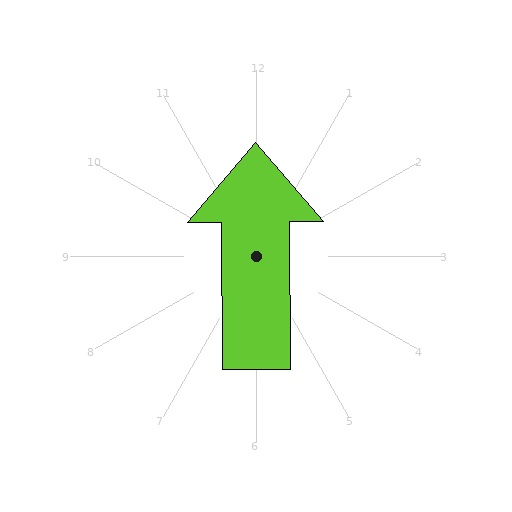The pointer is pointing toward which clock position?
Roughly 12 o'clock.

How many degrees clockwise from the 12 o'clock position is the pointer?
Approximately 360 degrees.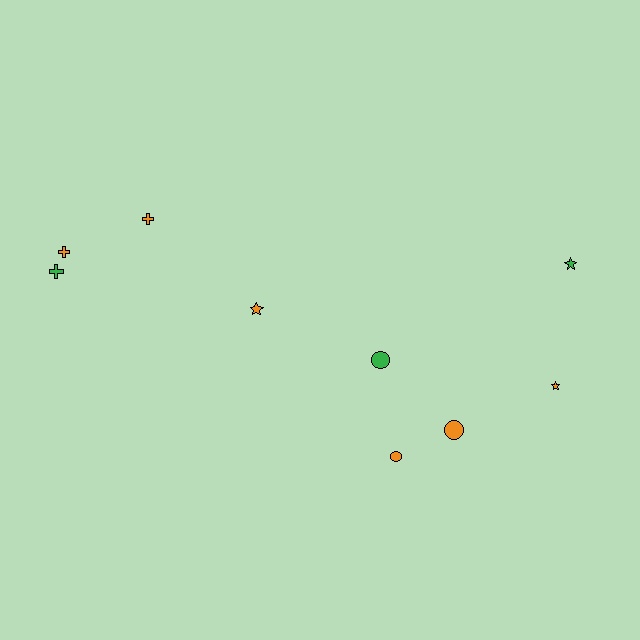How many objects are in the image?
There are 9 objects.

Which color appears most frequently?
Orange, with 6 objects.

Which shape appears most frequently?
Star, with 3 objects.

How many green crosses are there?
There is 1 green cross.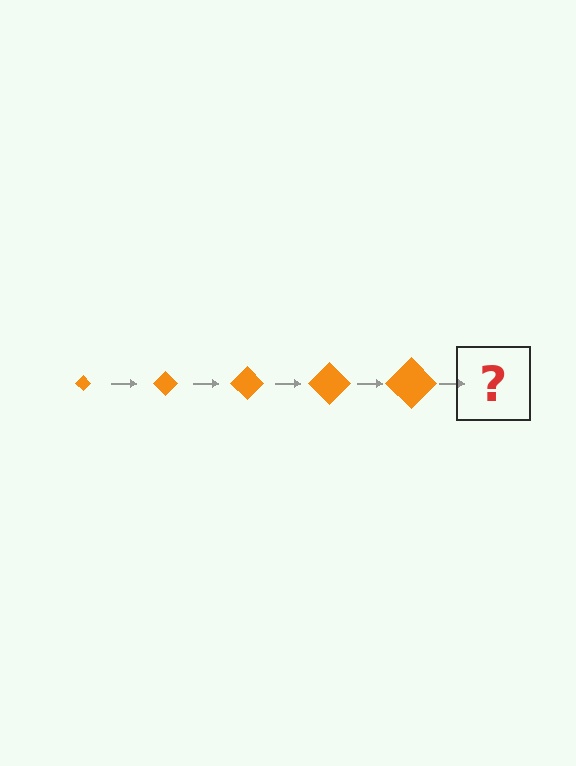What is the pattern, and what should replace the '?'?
The pattern is that the diamond gets progressively larger each step. The '?' should be an orange diamond, larger than the previous one.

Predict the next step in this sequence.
The next step is an orange diamond, larger than the previous one.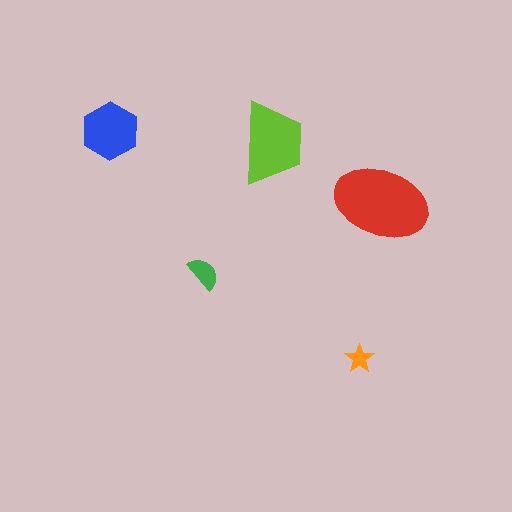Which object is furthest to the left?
The blue hexagon is leftmost.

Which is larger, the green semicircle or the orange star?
The green semicircle.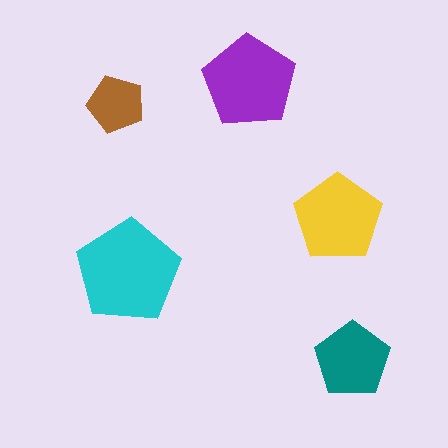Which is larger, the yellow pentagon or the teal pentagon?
The yellow one.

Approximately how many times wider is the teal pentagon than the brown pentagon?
About 1.5 times wider.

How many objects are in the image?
There are 5 objects in the image.